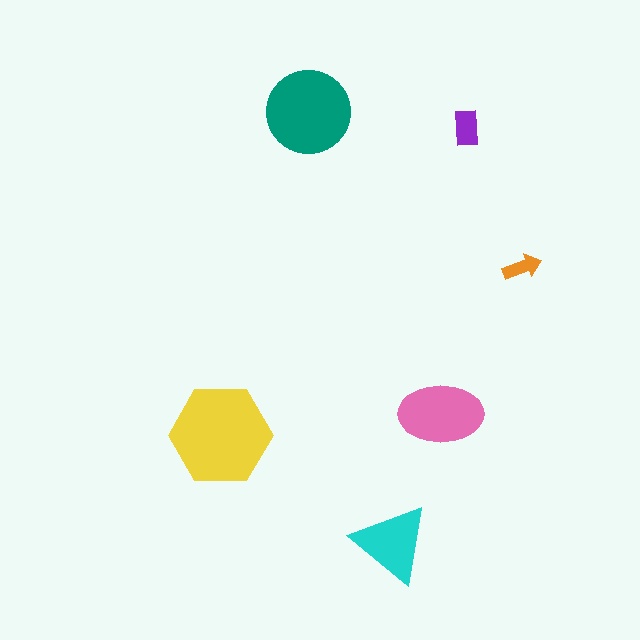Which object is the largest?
The yellow hexagon.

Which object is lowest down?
The cyan triangle is bottommost.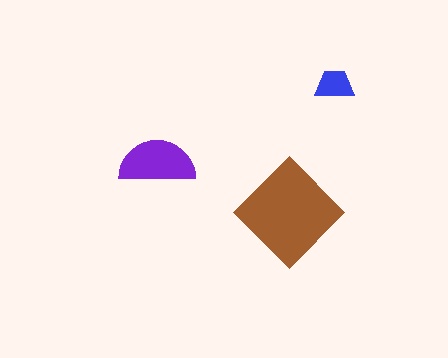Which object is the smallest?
The blue trapezoid.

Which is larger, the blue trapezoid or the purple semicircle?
The purple semicircle.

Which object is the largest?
The brown diamond.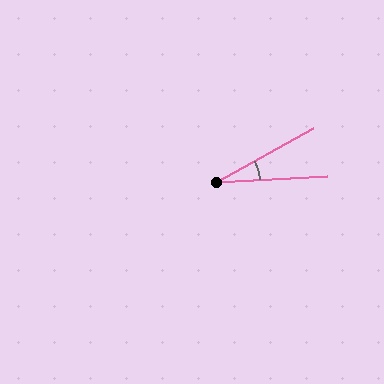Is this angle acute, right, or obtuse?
It is acute.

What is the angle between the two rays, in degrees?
Approximately 26 degrees.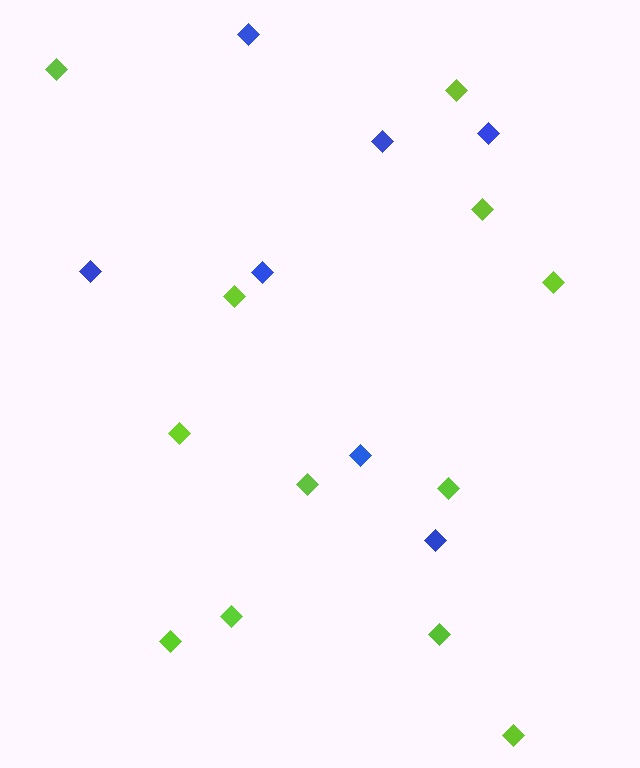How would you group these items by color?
There are 2 groups: one group of lime diamonds (12) and one group of blue diamonds (7).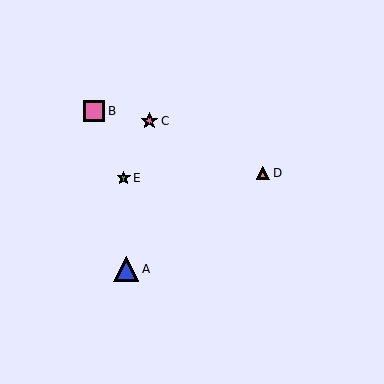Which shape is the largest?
The blue triangle (labeled A) is the largest.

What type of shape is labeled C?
Shape C is a pink star.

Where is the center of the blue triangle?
The center of the blue triangle is at (126, 269).